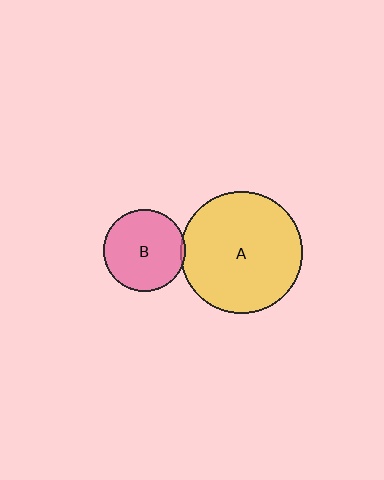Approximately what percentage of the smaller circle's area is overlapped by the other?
Approximately 5%.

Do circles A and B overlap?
Yes.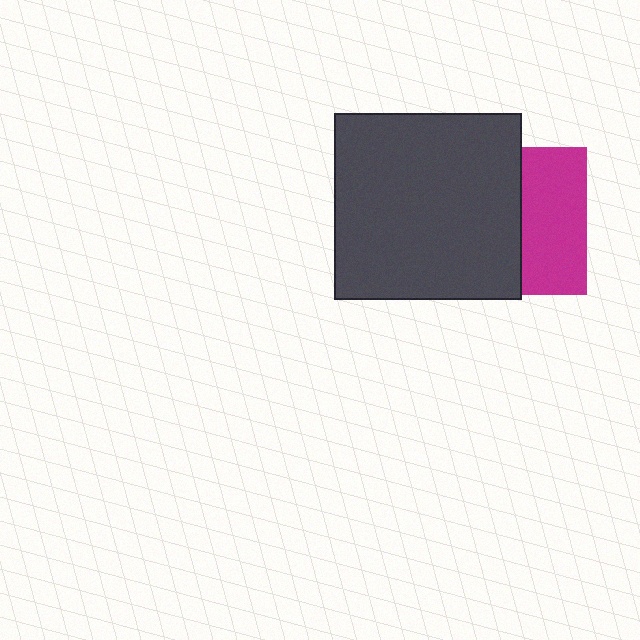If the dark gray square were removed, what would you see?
You would see the complete magenta square.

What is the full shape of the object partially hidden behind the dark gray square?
The partially hidden object is a magenta square.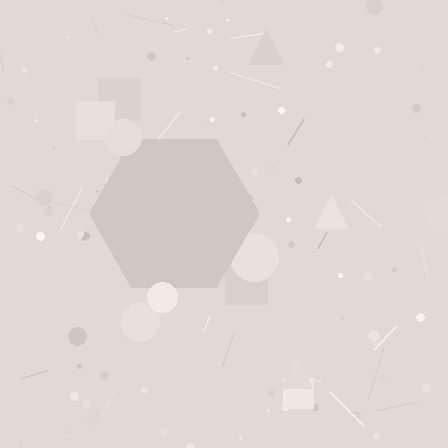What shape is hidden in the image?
A hexagon is hidden in the image.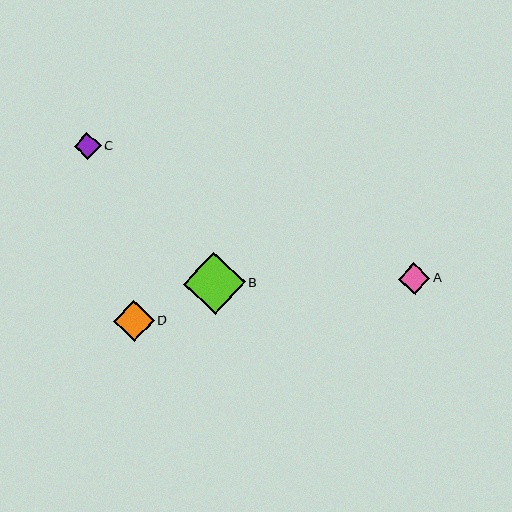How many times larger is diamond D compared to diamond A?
Diamond D is approximately 1.3 times the size of diamond A.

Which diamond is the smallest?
Diamond C is the smallest with a size of approximately 27 pixels.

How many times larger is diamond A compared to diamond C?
Diamond A is approximately 1.2 times the size of diamond C.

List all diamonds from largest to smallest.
From largest to smallest: B, D, A, C.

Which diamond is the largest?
Diamond B is the largest with a size of approximately 62 pixels.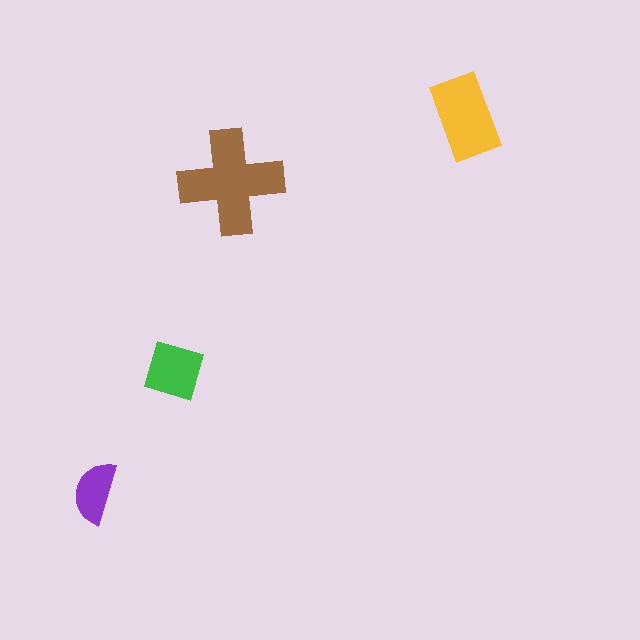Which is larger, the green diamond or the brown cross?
The brown cross.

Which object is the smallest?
The purple semicircle.